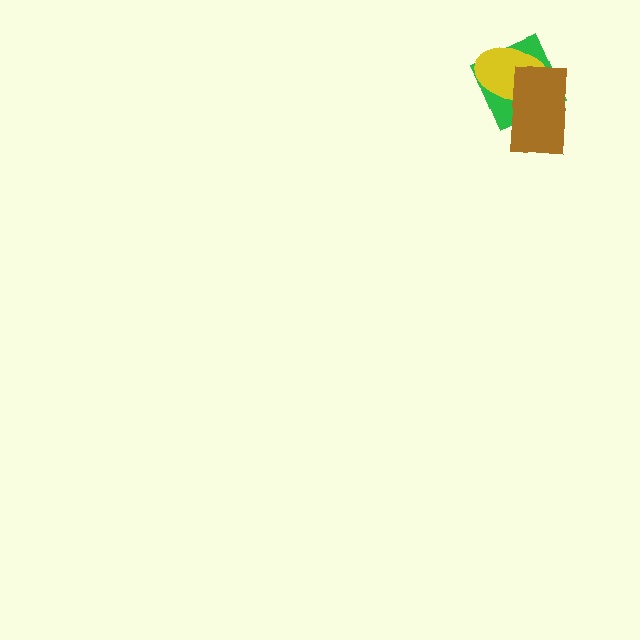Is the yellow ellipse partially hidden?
Yes, it is partially covered by another shape.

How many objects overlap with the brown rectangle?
2 objects overlap with the brown rectangle.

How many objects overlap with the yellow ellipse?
2 objects overlap with the yellow ellipse.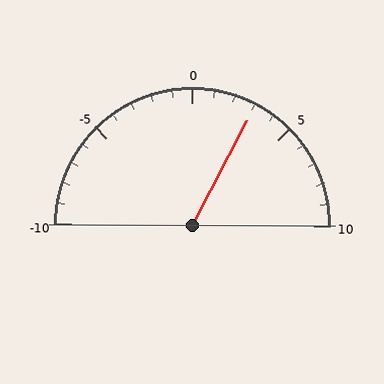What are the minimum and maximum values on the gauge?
The gauge ranges from -10 to 10.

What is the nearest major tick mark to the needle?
The nearest major tick mark is 5.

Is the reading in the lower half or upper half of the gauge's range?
The reading is in the upper half of the range (-10 to 10).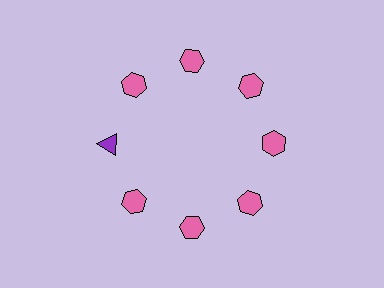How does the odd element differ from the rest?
It differs in both color (purple instead of pink) and shape (triangle instead of hexagon).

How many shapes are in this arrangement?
There are 8 shapes arranged in a ring pattern.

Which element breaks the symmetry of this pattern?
The purple triangle at roughly the 9 o'clock position breaks the symmetry. All other shapes are pink hexagons.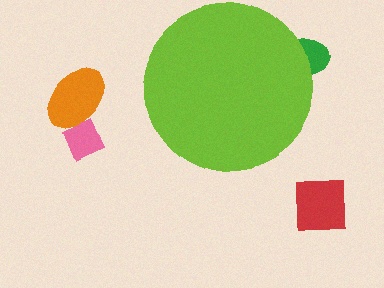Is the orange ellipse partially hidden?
No, the orange ellipse is fully visible.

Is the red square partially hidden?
No, the red square is fully visible.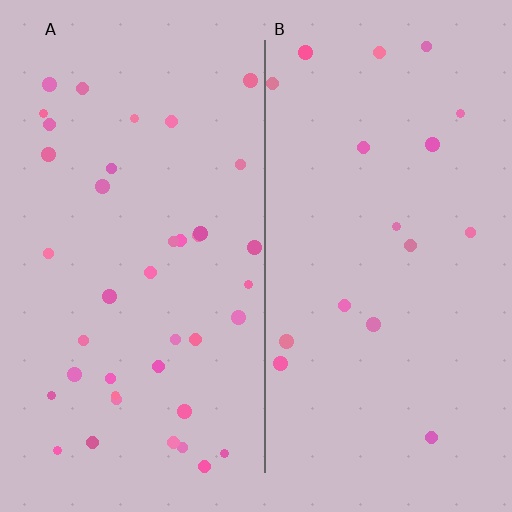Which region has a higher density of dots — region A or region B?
A (the left).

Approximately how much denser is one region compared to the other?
Approximately 2.3× — region A over region B.